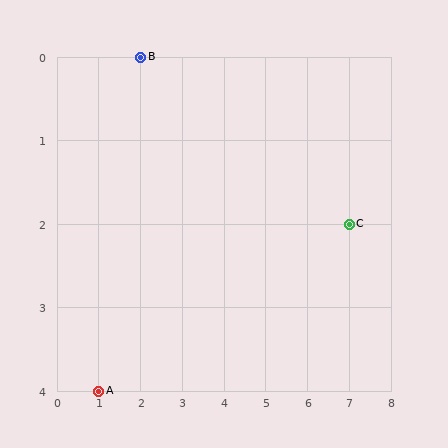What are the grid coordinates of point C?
Point C is at grid coordinates (7, 2).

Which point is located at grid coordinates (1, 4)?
Point A is at (1, 4).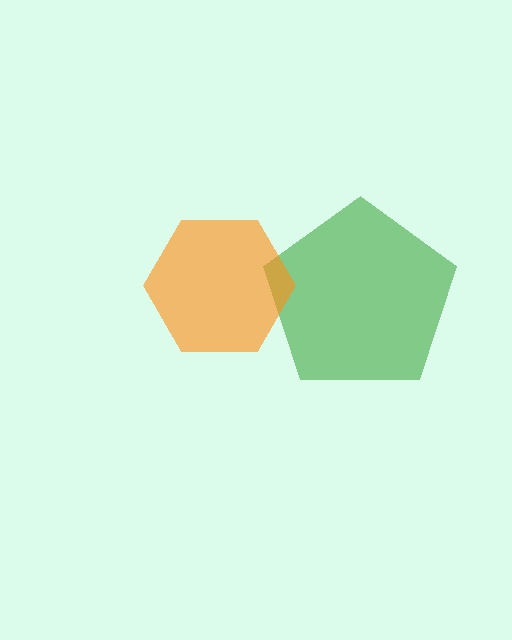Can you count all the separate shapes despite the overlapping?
Yes, there are 2 separate shapes.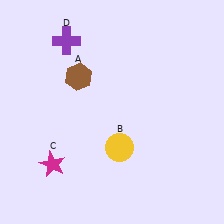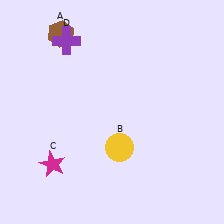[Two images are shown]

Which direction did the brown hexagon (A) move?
The brown hexagon (A) moved up.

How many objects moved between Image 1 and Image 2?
1 object moved between the two images.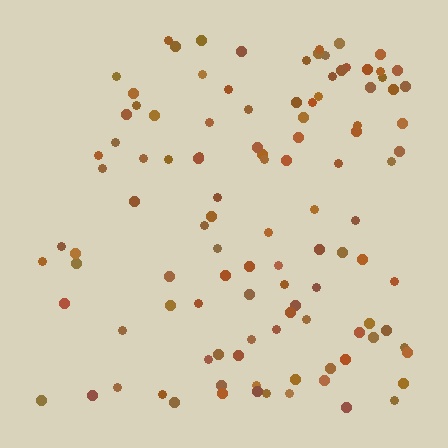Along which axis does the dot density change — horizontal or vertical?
Horizontal.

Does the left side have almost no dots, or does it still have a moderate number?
Still a moderate number, just noticeably fewer than the right.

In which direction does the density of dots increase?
From left to right, with the right side densest.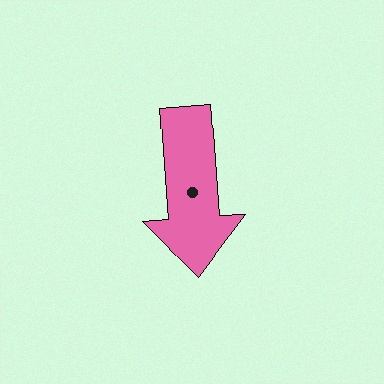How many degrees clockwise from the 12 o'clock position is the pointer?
Approximately 176 degrees.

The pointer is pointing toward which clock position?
Roughly 6 o'clock.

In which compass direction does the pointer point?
South.